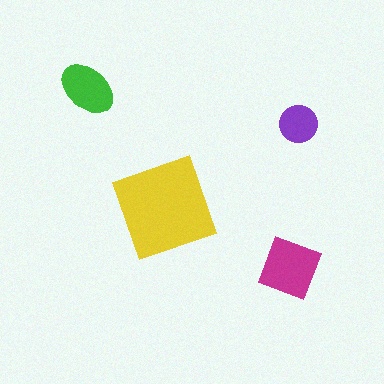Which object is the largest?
The yellow diamond.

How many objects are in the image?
There are 4 objects in the image.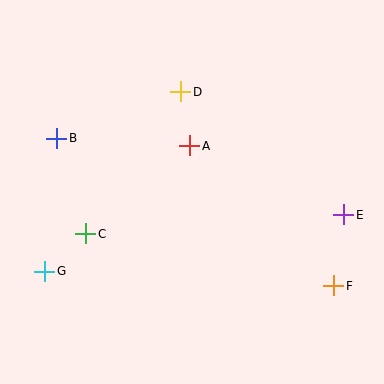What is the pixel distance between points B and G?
The distance between B and G is 134 pixels.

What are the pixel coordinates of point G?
Point G is at (45, 271).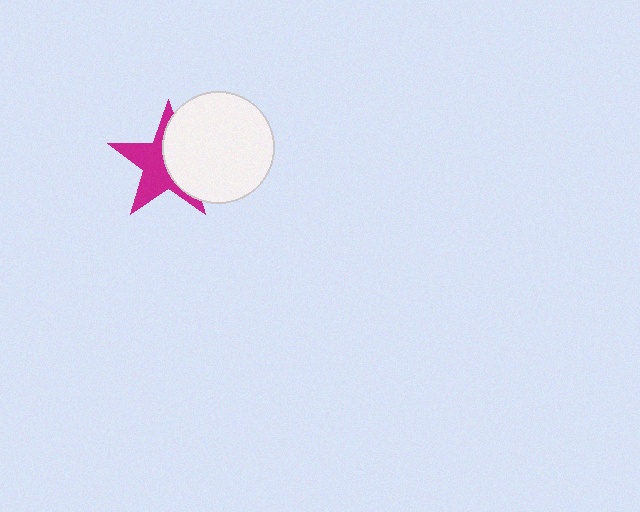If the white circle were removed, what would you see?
You would see the complete magenta star.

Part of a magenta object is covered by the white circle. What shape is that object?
It is a star.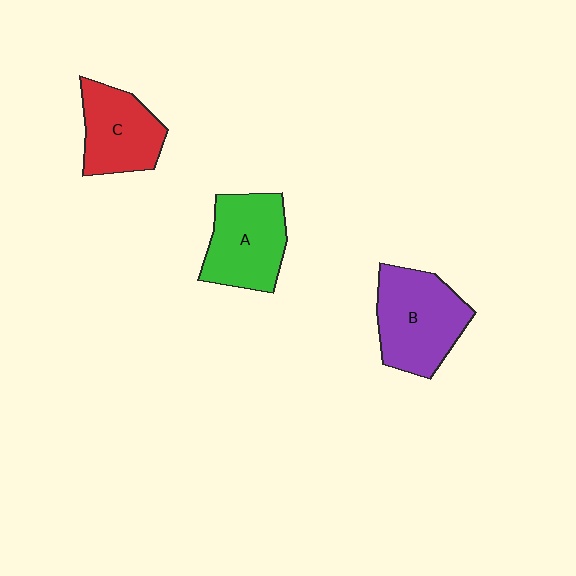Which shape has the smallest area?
Shape C (red).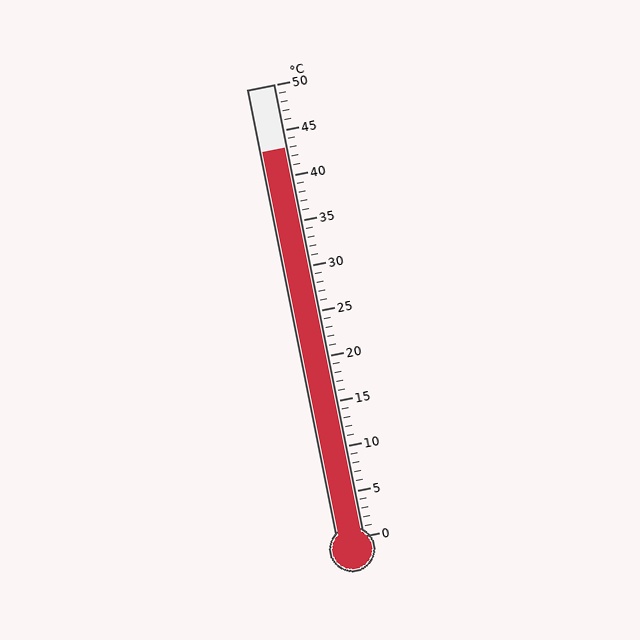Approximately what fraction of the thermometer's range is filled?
The thermometer is filled to approximately 85% of its range.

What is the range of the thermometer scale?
The thermometer scale ranges from 0°C to 50°C.